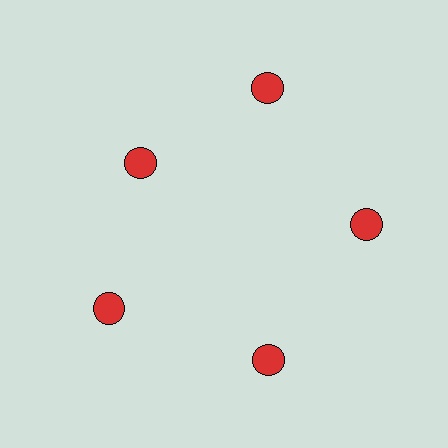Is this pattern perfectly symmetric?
No. The 5 red circles are arranged in a ring, but one element near the 10 o'clock position is pulled inward toward the center, breaking the 5-fold rotational symmetry.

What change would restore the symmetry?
The symmetry would be restored by moving it outward, back onto the ring so that all 5 circles sit at equal angles and equal distance from the center.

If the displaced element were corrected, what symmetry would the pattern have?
It would have 5-fold rotational symmetry — the pattern would map onto itself every 72 degrees.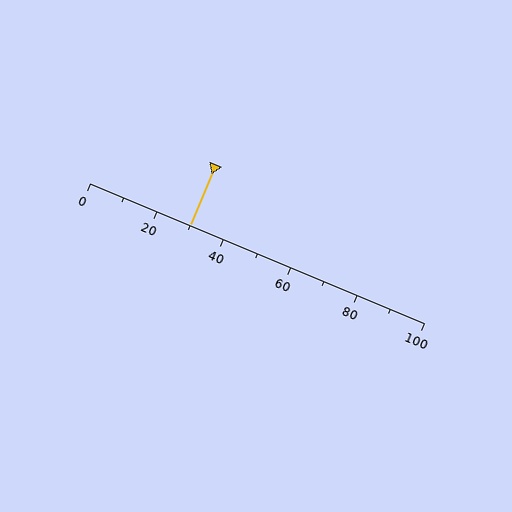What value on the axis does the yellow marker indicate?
The marker indicates approximately 30.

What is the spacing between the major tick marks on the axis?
The major ticks are spaced 20 apart.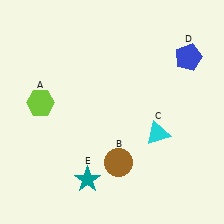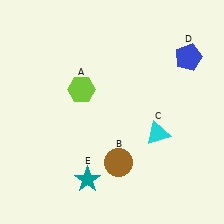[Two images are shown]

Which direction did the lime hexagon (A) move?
The lime hexagon (A) moved right.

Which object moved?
The lime hexagon (A) moved right.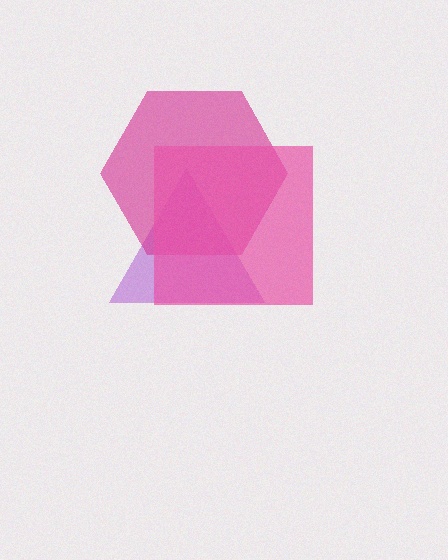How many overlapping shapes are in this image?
There are 3 overlapping shapes in the image.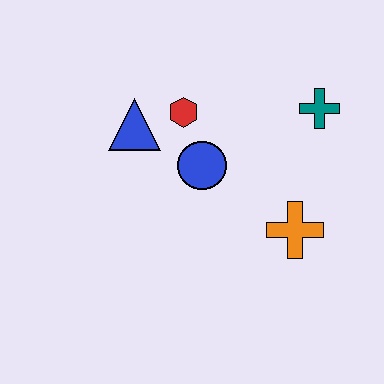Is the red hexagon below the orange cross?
No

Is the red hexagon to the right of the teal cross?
No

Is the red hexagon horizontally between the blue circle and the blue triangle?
Yes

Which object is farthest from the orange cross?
The blue triangle is farthest from the orange cross.